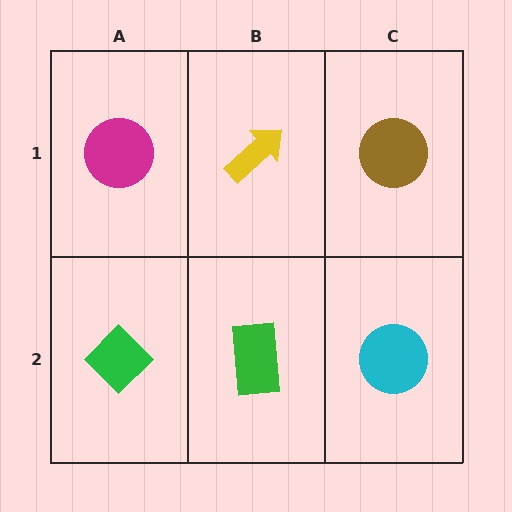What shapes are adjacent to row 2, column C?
A brown circle (row 1, column C), a green rectangle (row 2, column B).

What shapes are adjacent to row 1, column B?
A green rectangle (row 2, column B), a magenta circle (row 1, column A), a brown circle (row 1, column C).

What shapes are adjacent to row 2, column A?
A magenta circle (row 1, column A), a green rectangle (row 2, column B).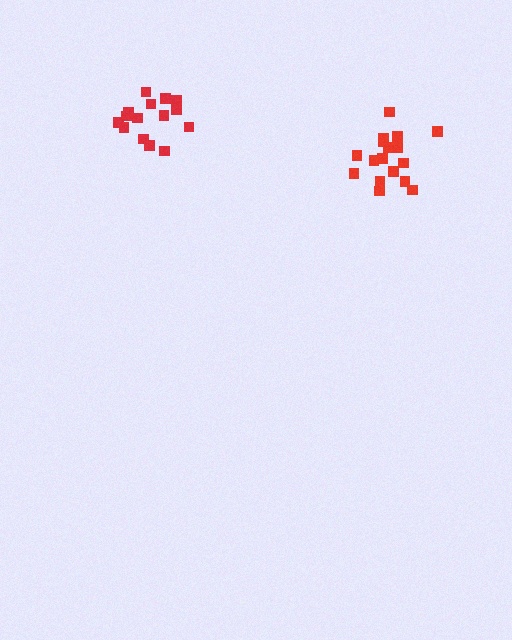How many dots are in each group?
Group 1: 15 dots, Group 2: 17 dots (32 total).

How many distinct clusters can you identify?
There are 2 distinct clusters.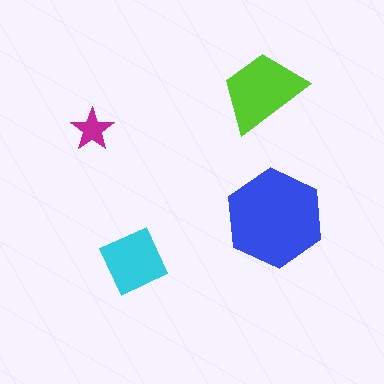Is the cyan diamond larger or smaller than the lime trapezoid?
Smaller.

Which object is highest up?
The lime trapezoid is topmost.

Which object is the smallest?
The magenta star.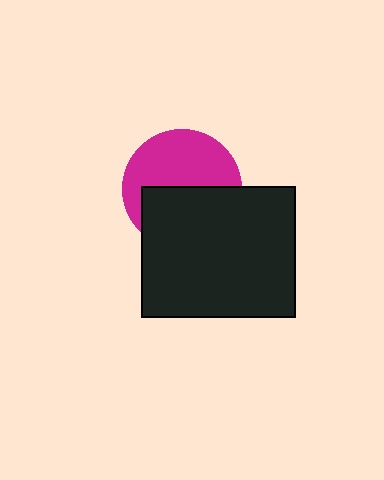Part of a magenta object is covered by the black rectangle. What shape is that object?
It is a circle.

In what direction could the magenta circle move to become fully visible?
The magenta circle could move up. That would shift it out from behind the black rectangle entirely.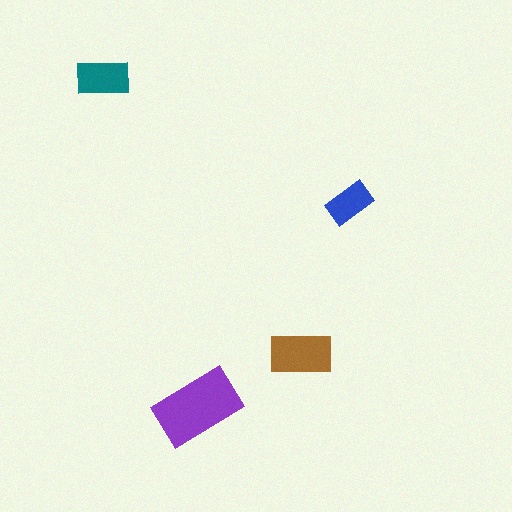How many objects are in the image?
There are 4 objects in the image.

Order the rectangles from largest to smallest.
the purple one, the brown one, the teal one, the blue one.